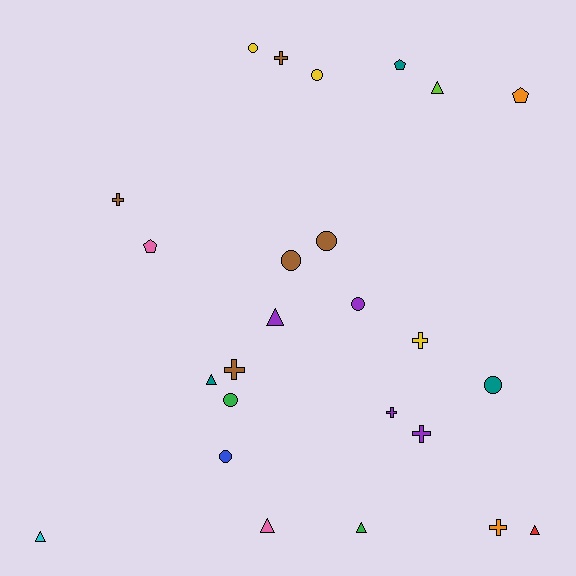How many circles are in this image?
There are 8 circles.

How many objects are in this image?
There are 25 objects.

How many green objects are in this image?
There are 2 green objects.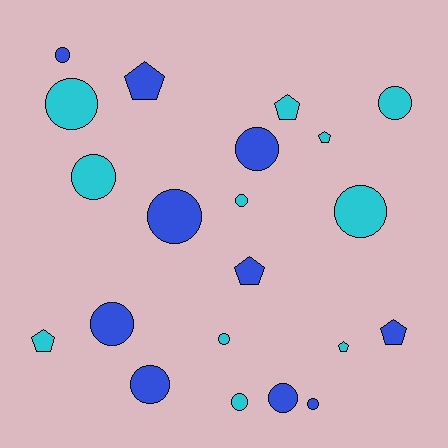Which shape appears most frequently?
Circle, with 14 objects.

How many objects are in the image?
There are 21 objects.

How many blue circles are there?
There are 7 blue circles.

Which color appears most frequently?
Cyan, with 11 objects.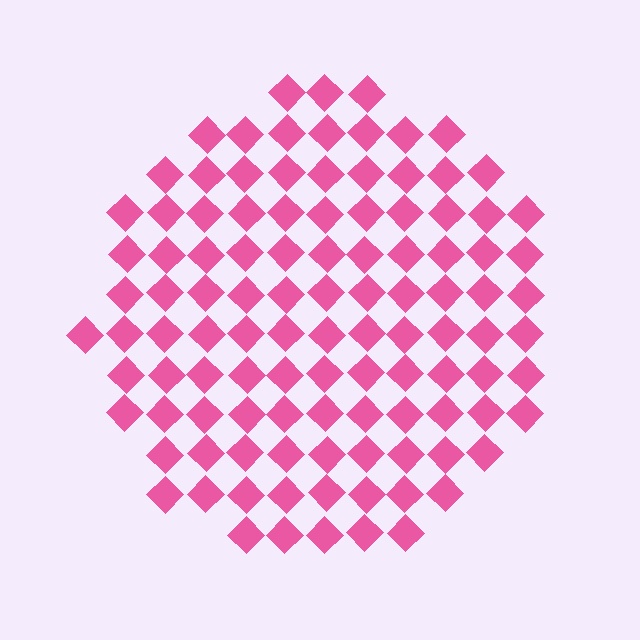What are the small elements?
The small elements are diamonds.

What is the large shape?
The large shape is a circle.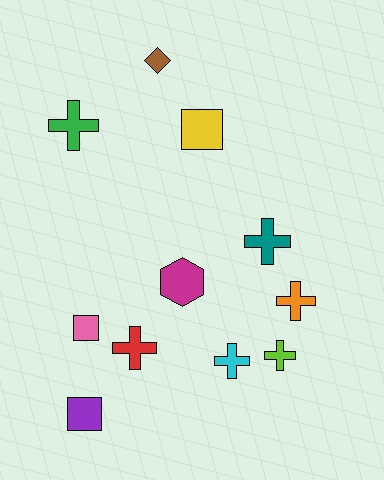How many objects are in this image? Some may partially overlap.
There are 11 objects.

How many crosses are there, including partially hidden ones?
There are 6 crosses.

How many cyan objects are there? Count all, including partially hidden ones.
There is 1 cyan object.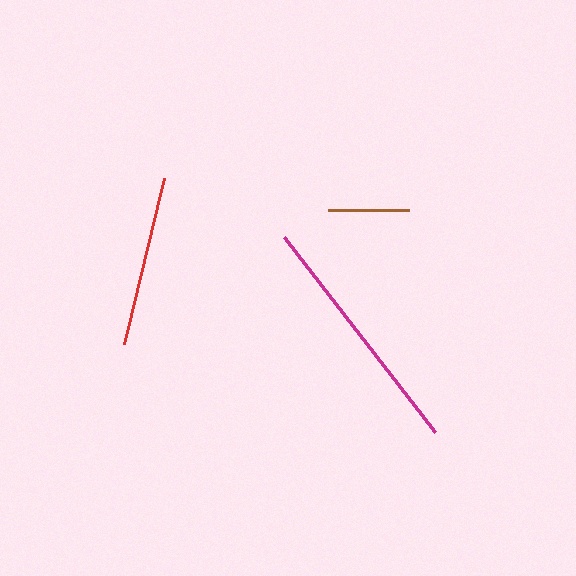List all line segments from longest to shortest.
From longest to shortest: magenta, red, brown.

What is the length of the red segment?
The red segment is approximately 170 pixels long.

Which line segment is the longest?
The magenta line is the longest at approximately 246 pixels.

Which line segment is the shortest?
The brown line is the shortest at approximately 81 pixels.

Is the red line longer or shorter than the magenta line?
The magenta line is longer than the red line.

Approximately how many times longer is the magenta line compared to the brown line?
The magenta line is approximately 3.1 times the length of the brown line.